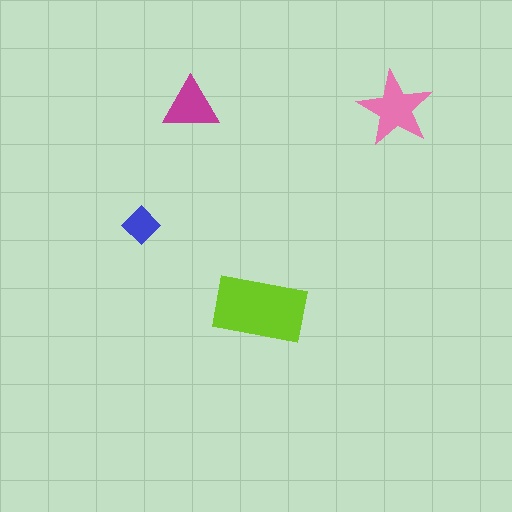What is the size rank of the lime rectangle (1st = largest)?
1st.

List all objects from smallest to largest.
The blue diamond, the magenta triangle, the pink star, the lime rectangle.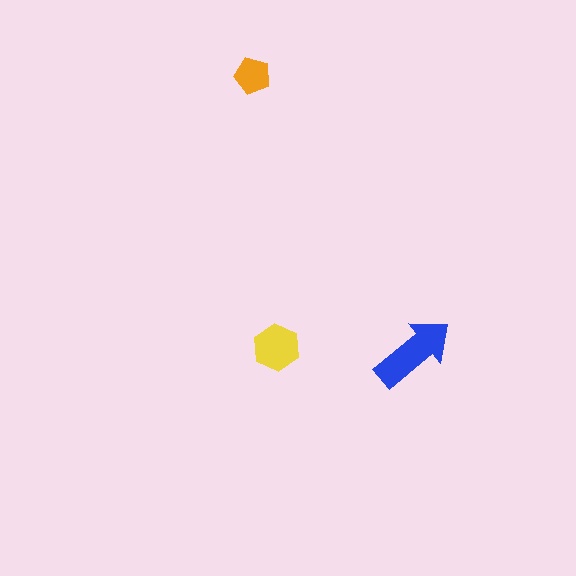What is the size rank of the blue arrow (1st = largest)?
1st.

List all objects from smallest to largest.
The orange pentagon, the yellow hexagon, the blue arrow.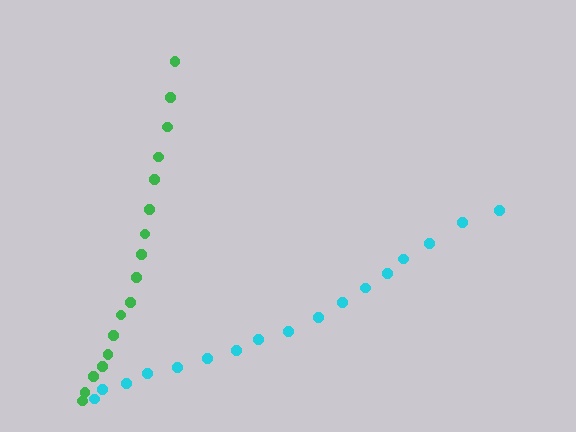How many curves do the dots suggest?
There are 2 distinct paths.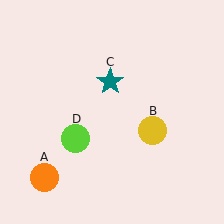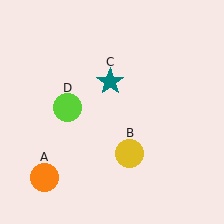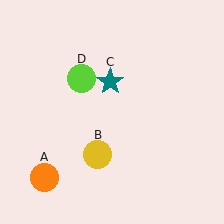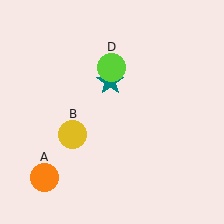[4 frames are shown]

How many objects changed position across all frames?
2 objects changed position: yellow circle (object B), lime circle (object D).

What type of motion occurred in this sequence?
The yellow circle (object B), lime circle (object D) rotated clockwise around the center of the scene.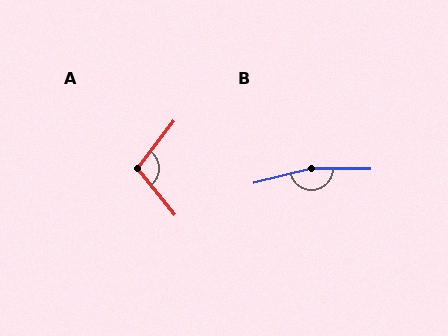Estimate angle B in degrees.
Approximately 165 degrees.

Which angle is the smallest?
A, at approximately 103 degrees.